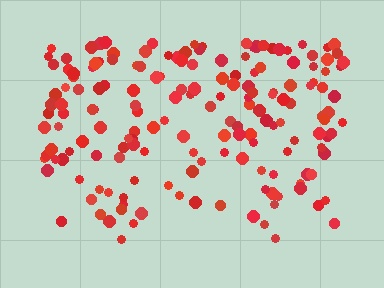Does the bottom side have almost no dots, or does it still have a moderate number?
Still a moderate number, just noticeably fewer than the top.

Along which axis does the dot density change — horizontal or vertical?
Vertical.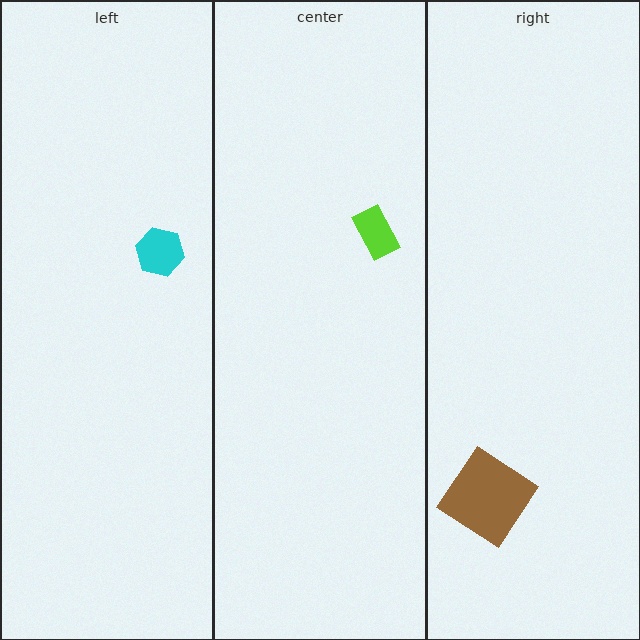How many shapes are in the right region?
1.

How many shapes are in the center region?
1.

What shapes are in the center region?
The lime rectangle.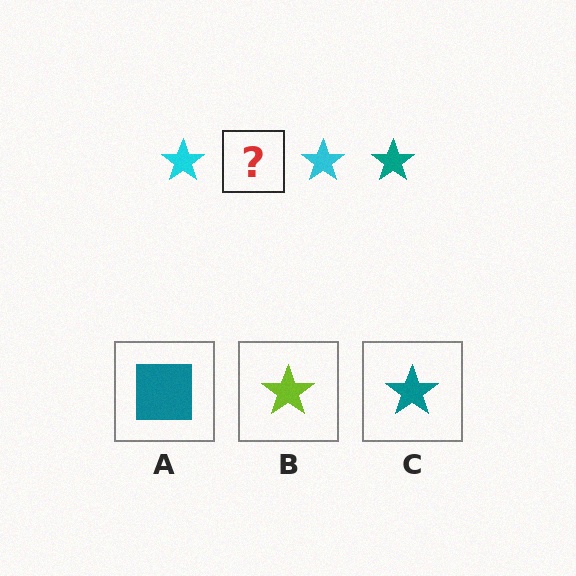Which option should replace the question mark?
Option C.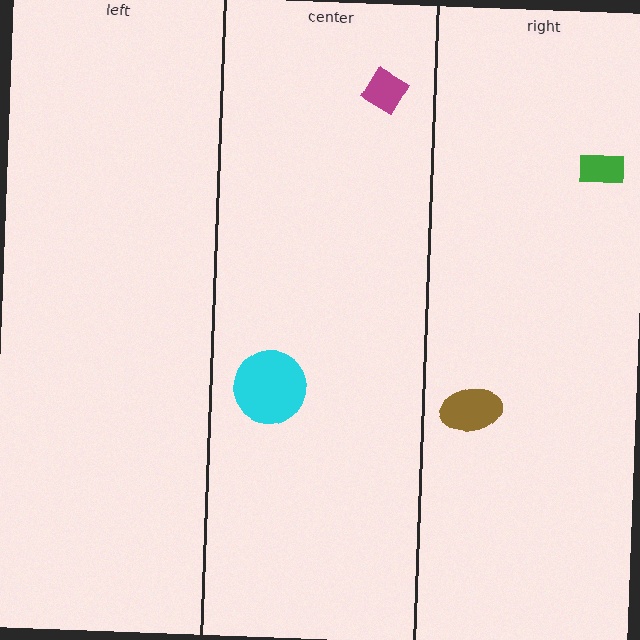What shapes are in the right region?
The brown ellipse, the green rectangle.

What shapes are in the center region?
The magenta diamond, the cyan circle.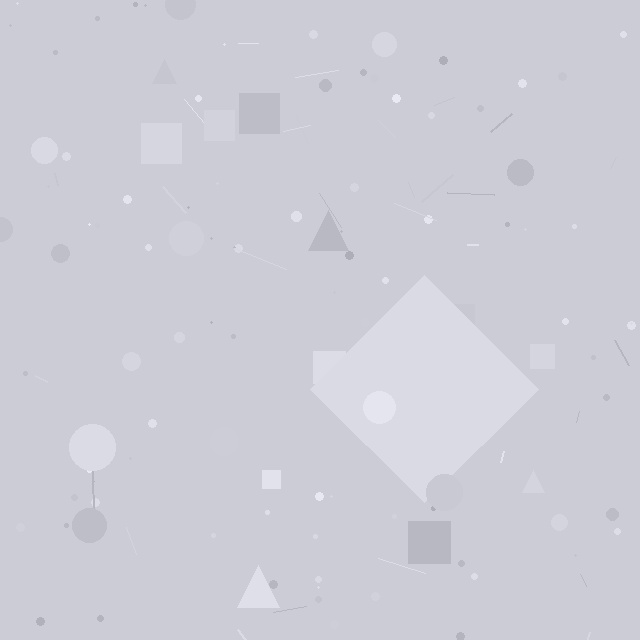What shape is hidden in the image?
A diamond is hidden in the image.